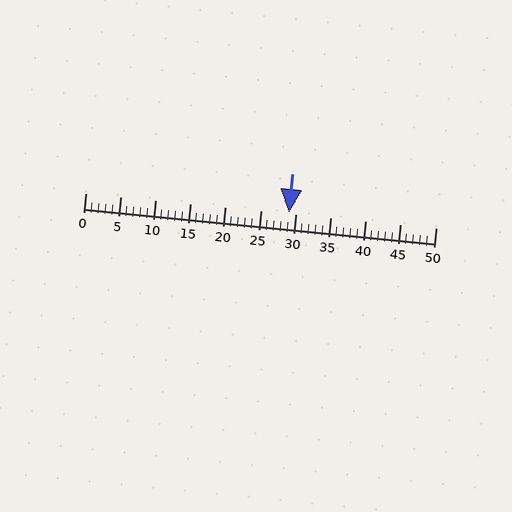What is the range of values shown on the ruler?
The ruler shows values from 0 to 50.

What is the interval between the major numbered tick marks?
The major tick marks are spaced 5 units apart.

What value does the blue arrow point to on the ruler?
The blue arrow points to approximately 29.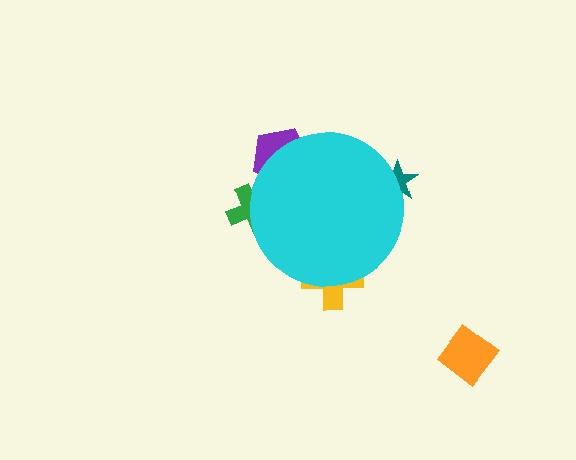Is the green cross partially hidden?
Yes, the green cross is partially hidden behind the cyan circle.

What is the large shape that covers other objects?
A cyan circle.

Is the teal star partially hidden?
Yes, the teal star is partially hidden behind the cyan circle.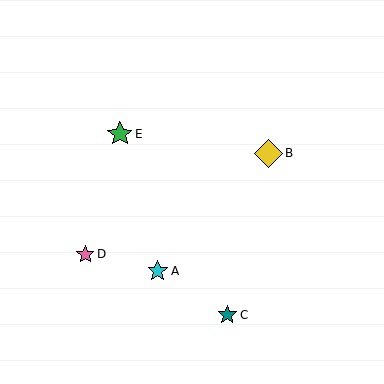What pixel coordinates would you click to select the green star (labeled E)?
Click at (120, 134) to select the green star E.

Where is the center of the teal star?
The center of the teal star is at (227, 315).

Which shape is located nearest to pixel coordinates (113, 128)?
The green star (labeled E) at (120, 134) is nearest to that location.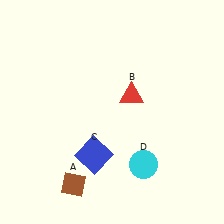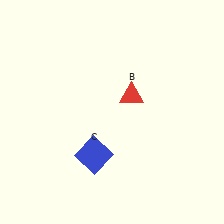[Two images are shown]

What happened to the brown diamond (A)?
The brown diamond (A) was removed in Image 2. It was in the bottom-left area of Image 1.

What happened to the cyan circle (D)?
The cyan circle (D) was removed in Image 2. It was in the bottom-right area of Image 1.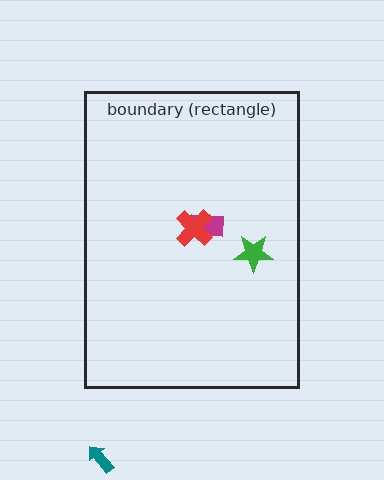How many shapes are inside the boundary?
3 inside, 1 outside.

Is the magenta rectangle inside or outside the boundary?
Inside.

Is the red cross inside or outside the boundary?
Inside.